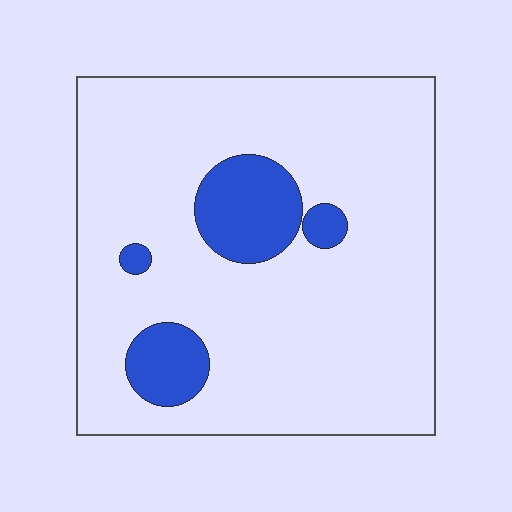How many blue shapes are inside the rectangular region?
4.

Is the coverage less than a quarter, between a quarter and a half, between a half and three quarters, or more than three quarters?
Less than a quarter.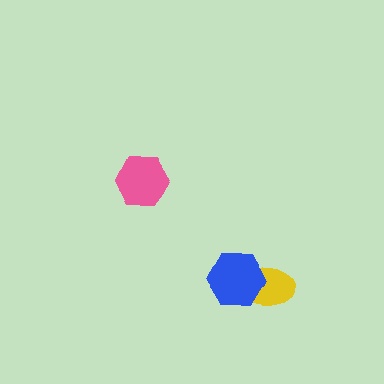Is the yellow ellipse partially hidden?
Yes, it is partially covered by another shape.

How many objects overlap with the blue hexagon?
1 object overlaps with the blue hexagon.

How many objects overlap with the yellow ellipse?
1 object overlaps with the yellow ellipse.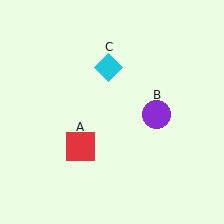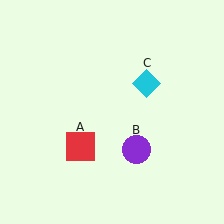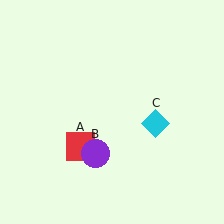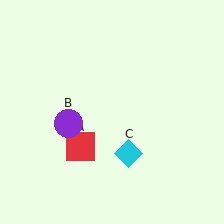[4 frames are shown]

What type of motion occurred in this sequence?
The purple circle (object B), cyan diamond (object C) rotated clockwise around the center of the scene.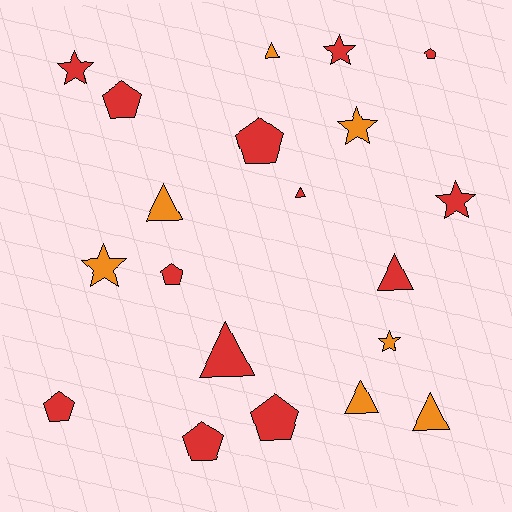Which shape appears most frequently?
Triangle, with 7 objects.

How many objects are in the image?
There are 20 objects.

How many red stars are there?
There are 3 red stars.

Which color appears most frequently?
Red, with 13 objects.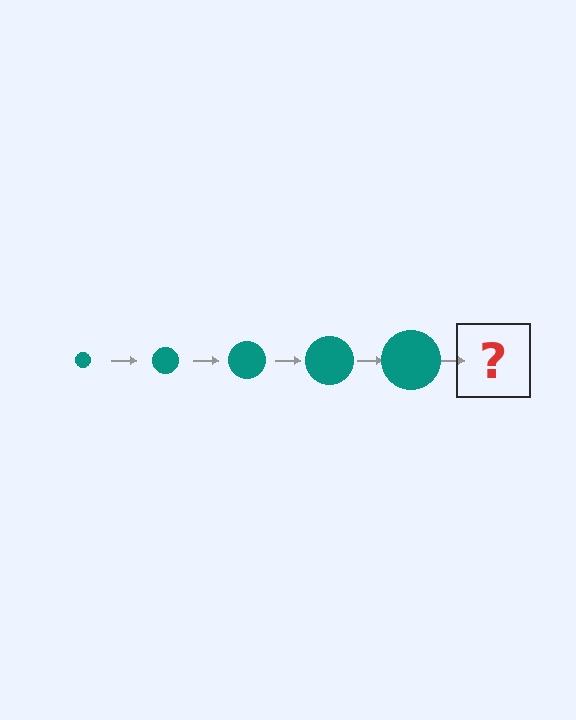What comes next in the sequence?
The next element should be a teal circle, larger than the previous one.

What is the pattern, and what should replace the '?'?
The pattern is that the circle gets progressively larger each step. The '?' should be a teal circle, larger than the previous one.